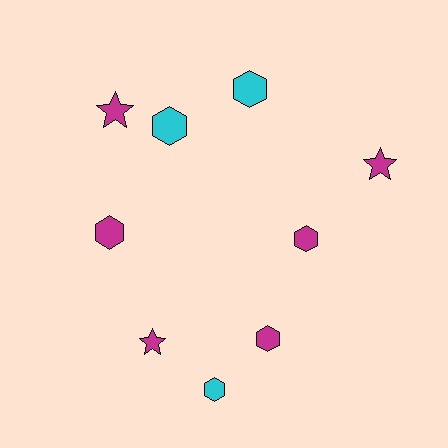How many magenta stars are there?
There are 3 magenta stars.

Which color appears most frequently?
Magenta, with 6 objects.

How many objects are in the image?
There are 9 objects.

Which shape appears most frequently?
Hexagon, with 6 objects.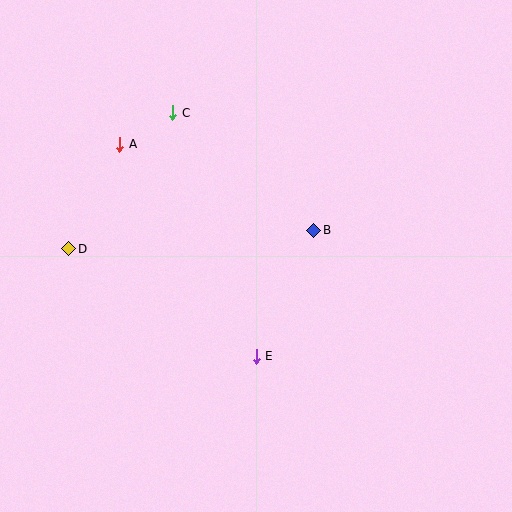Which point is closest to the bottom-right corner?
Point E is closest to the bottom-right corner.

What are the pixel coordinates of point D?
Point D is at (69, 249).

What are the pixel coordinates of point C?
Point C is at (173, 113).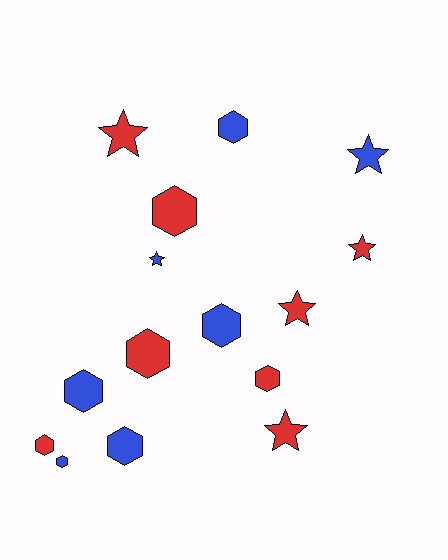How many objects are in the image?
There are 15 objects.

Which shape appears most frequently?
Hexagon, with 9 objects.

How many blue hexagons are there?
There are 5 blue hexagons.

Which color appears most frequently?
Red, with 8 objects.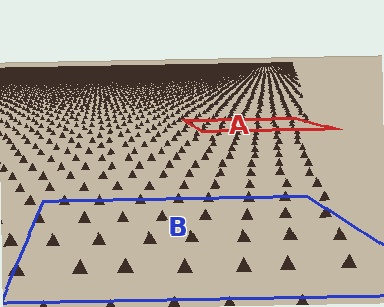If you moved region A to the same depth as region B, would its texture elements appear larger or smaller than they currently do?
They would appear larger. At a closer depth, the same texture elements are projected at a bigger on-screen size.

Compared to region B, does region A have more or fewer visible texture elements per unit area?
Region A has more texture elements per unit area — they are packed more densely because it is farther away.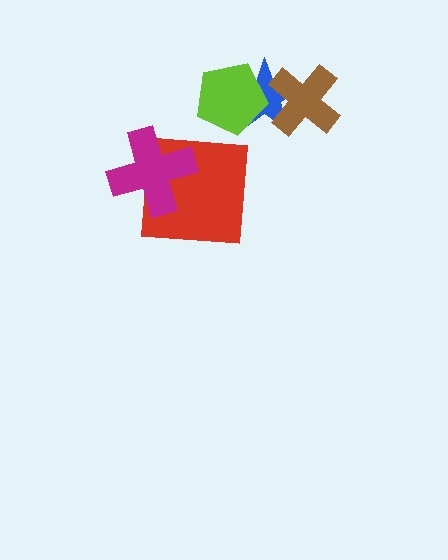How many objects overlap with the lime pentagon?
1 object overlaps with the lime pentagon.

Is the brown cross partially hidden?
No, no other shape covers it.